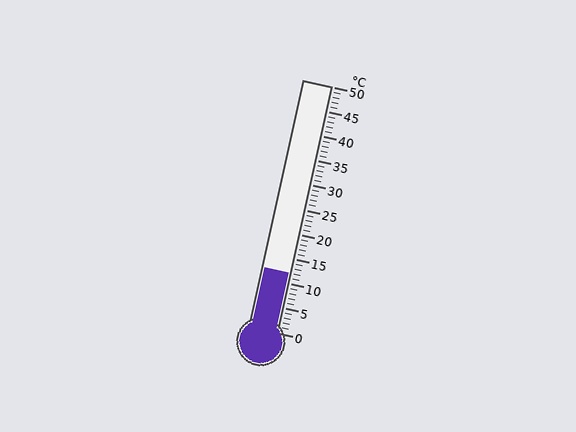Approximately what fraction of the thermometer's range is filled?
The thermometer is filled to approximately 25% of its range.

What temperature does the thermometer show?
The thermometer shows approximately 12°C.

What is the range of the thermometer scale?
The thermometer scale ranges from 0°C to 50°C.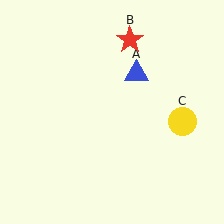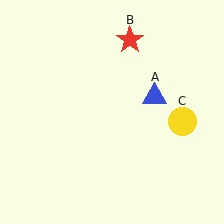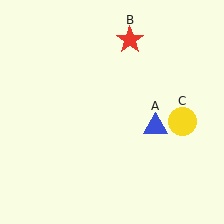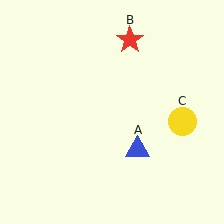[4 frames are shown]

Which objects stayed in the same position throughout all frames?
Red star (object B) and yellow circle (object C) remained stationary.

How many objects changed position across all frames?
1 object changed position: blue triangle (object A).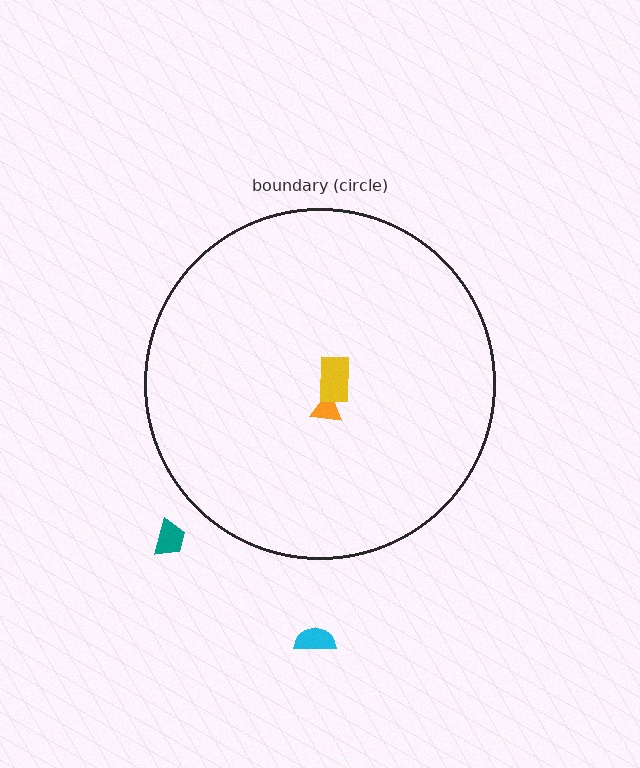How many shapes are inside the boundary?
2 inside, 2 outside.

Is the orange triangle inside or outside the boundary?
Inside.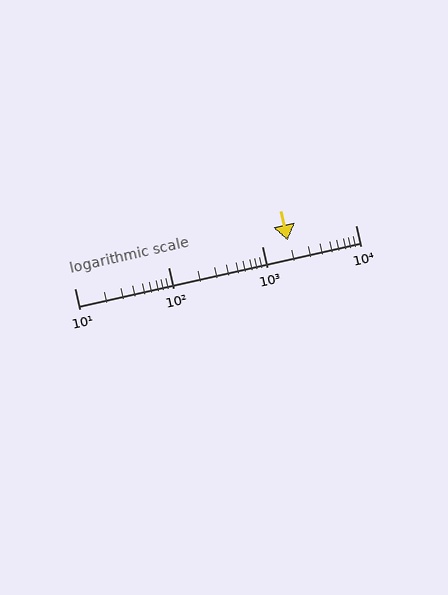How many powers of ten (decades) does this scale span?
The scale spans 3 decades, from 10 to 10000.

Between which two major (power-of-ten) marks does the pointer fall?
The pointer is between 1000 and 10000.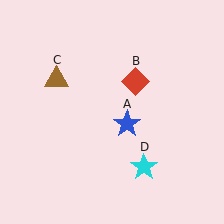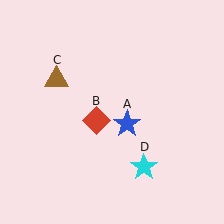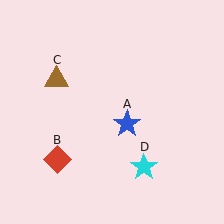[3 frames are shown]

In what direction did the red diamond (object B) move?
The red diamond (object B) moved down and to the left.